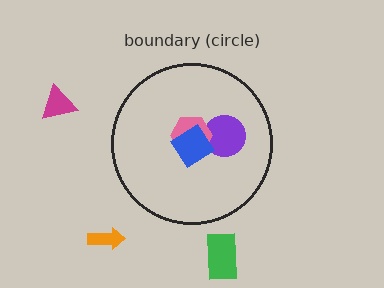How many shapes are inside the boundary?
3 inside, 3 outside.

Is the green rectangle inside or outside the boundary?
Outside.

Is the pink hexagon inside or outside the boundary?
Inside.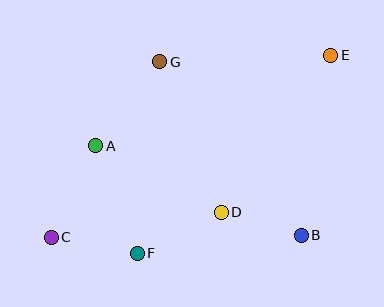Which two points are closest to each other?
Points B and D are closest to each other.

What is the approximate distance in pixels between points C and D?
The distance between C and D is approximately 172 pixels.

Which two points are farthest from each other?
Points C and E are farthest from each other.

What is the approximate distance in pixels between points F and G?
The distance between F and G is approximately 193 pixels.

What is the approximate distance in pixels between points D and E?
The distance between D and E is approximately 191 pixels.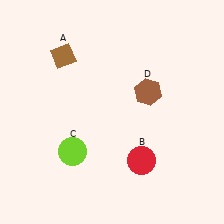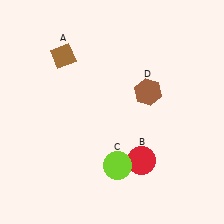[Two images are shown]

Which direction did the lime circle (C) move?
The lime circle (C) moved right.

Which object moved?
The lime circle (C) moved right.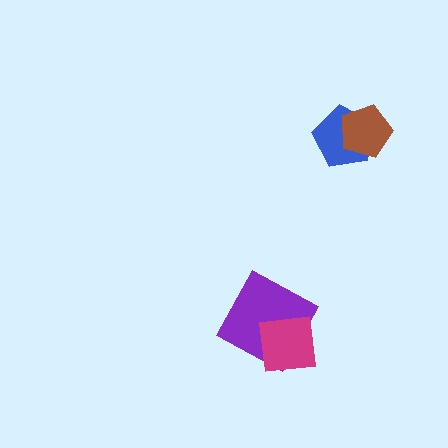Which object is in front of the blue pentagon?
The brown pentagon is in front of the blue pentagon.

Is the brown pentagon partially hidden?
No, no other shape covers it.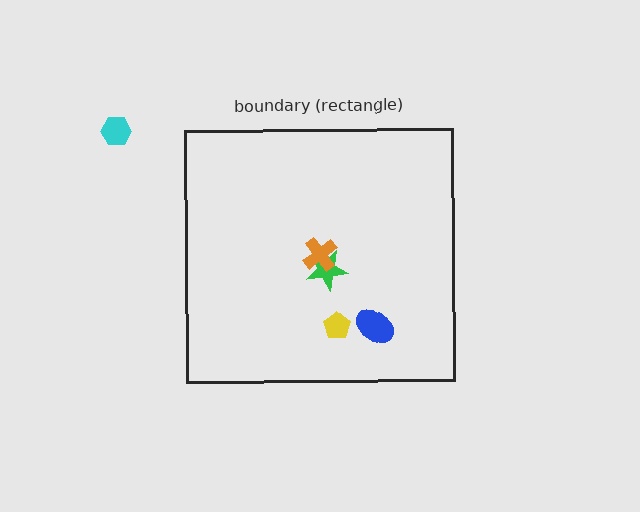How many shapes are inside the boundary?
4 inside, 1 outside.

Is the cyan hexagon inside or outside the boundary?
Outside.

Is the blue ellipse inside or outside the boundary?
Inside.